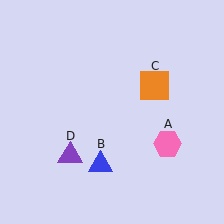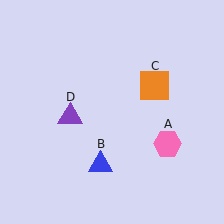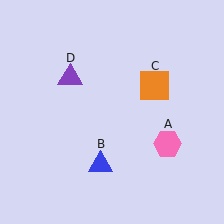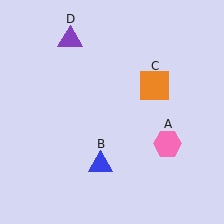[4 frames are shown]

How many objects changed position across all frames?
1 object changed position: purple triangle (object D).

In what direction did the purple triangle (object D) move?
The purple triangle (object D) moved up.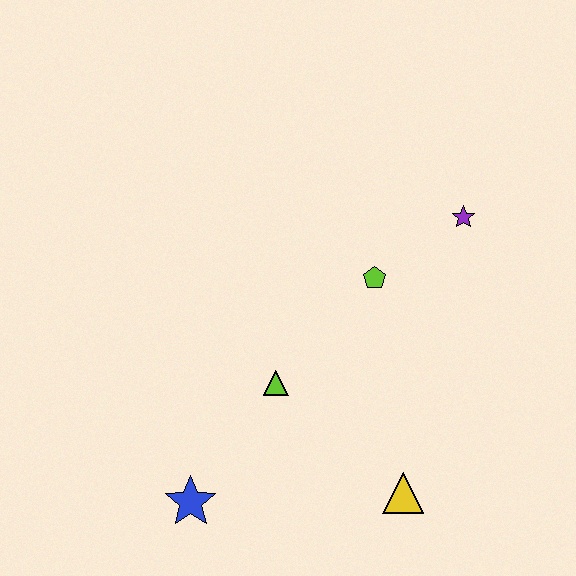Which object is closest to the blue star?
The lime triangle is closest to the blue star.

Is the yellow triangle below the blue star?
No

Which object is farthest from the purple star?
The blue star is farthest from the purple star.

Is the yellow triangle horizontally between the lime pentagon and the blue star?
No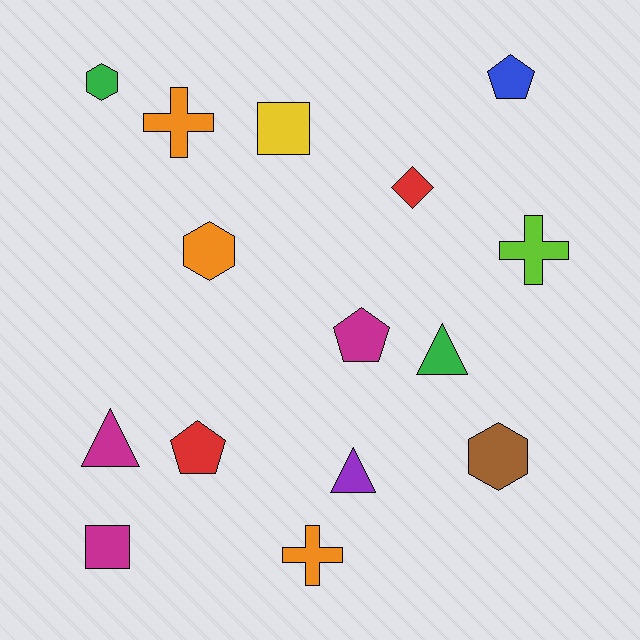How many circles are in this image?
There are no circles.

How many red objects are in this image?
There are 2 red objects.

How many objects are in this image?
There are 15 objects.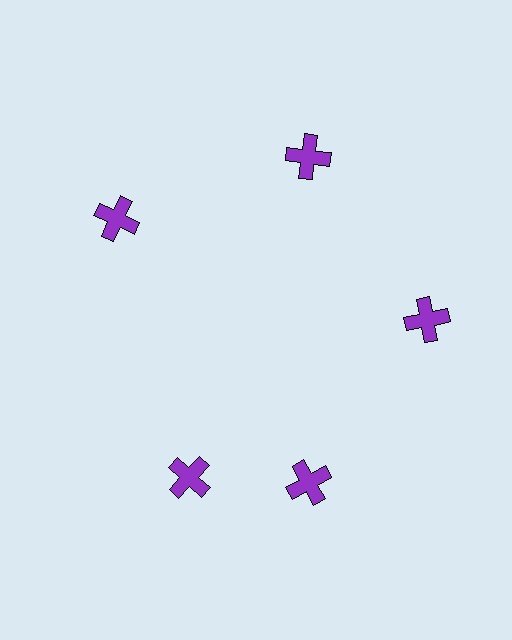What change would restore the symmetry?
The symmetry would be restored by rotating it back into even spacing with its neighbors so that all 5 crosses sit at equal angles and equal distance from the center.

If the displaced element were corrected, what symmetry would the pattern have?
It would have 5-fold rotational symmetry — the pattern would map onto itself every 72 degrees.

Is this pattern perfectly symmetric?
No. The 5 purple crosses are arranged in a ring, but one element near the 8 o'clock position is rotated out of alignment along the ring, breaking the 5-fold rotational symmetry.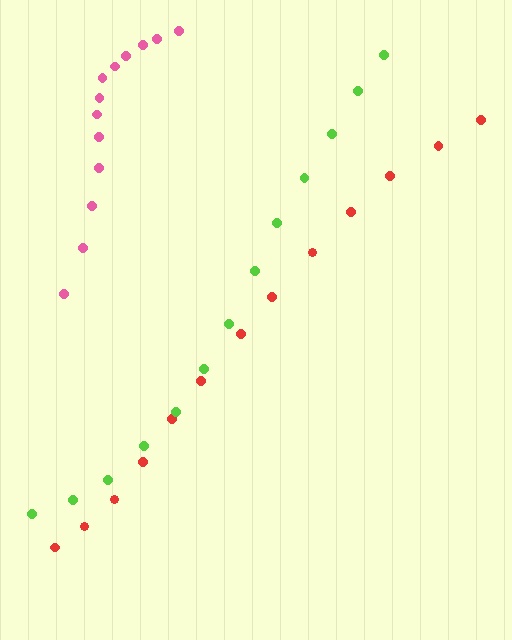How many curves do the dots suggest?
There are 3 distinct paths.